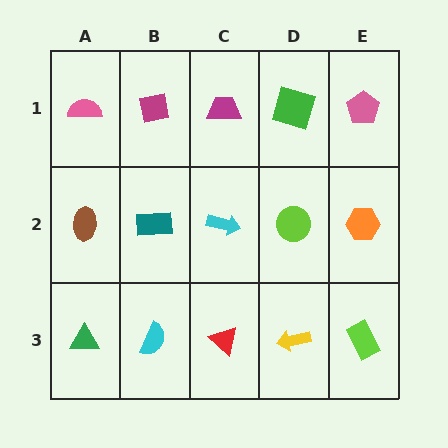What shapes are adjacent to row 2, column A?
A pink semicircle (row 1, column A), a green triangle (row 3, column A), a teal rectangle (row 2, column B).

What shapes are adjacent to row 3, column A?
A brown ellipse (row 2, column A), a cyan semicircle (row 3, column B).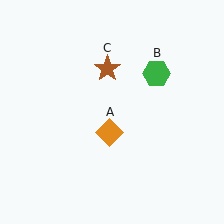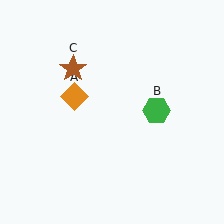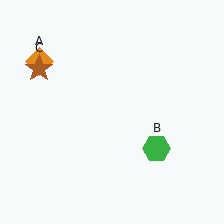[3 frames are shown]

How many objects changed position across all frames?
3 objects changed position: orange diamond (object A), green hexagon (object B), brown star (object C).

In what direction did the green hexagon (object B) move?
The green hexagon (object B) moved down.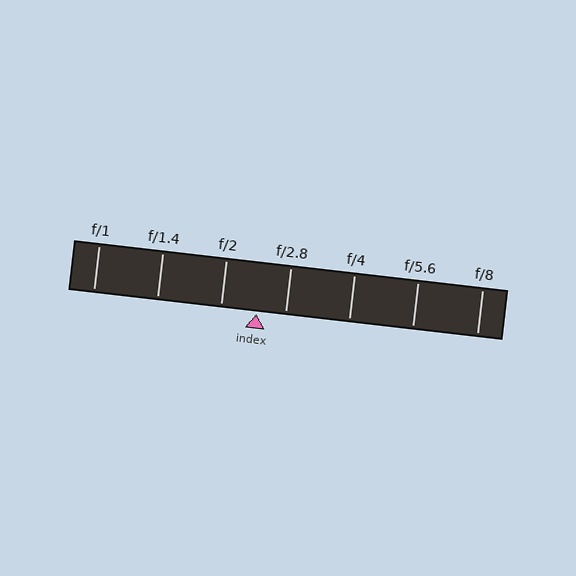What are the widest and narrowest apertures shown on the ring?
The widest aperture shown is f/1 and the narrowest is f/8.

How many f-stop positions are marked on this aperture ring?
There are 7 f-stop positions marked.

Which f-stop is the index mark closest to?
The index mark is closest to f/2.8.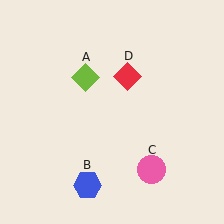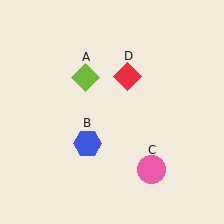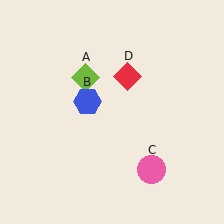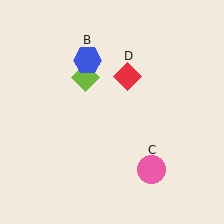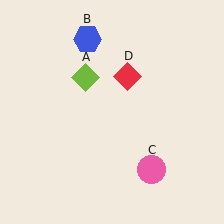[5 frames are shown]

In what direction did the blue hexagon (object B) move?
The blue hexagon (object B) moved up.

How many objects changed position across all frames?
1 object changed position: blue hexagon (object B).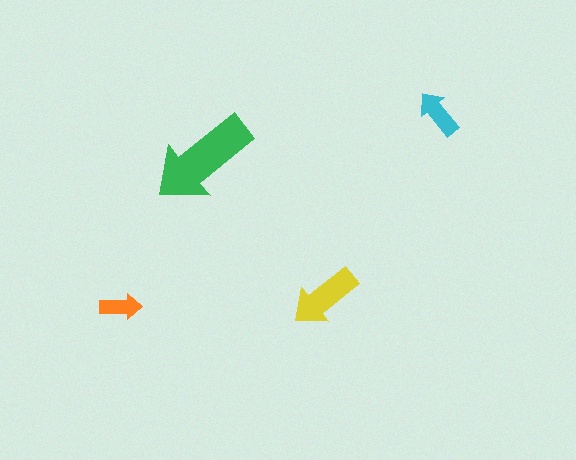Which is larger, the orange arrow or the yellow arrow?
The yellow one.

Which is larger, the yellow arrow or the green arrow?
The green one.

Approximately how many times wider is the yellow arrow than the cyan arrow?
About 1.5 times wider.